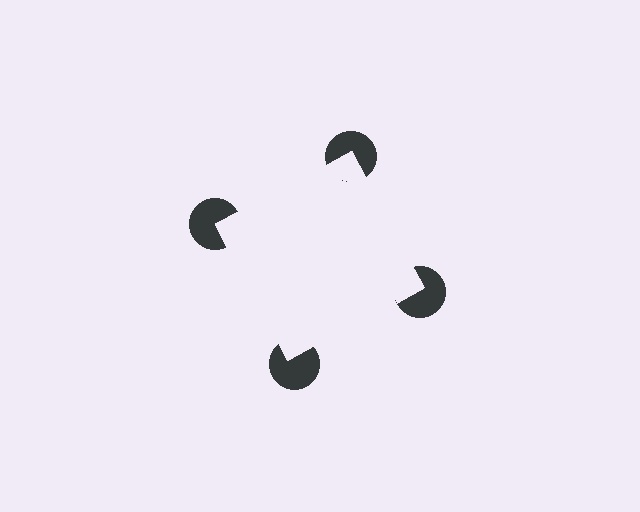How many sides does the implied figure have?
4 sides.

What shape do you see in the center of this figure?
An illusory square — its edges are inferred from the aligned wedge cuts in the pac-man discs, not physically drawn.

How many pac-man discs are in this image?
There are 4 — one at each vertex of the illusory square.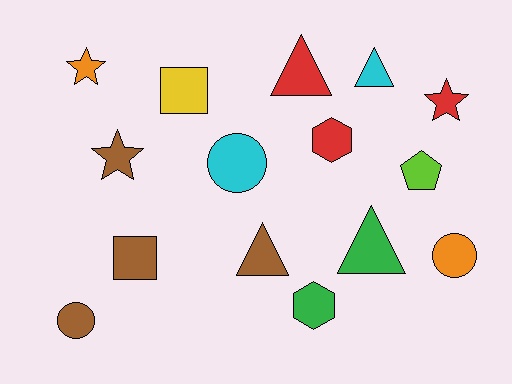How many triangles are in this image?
There are 4 triangles.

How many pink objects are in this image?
There are no pink objects.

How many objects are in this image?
There are 15 objects.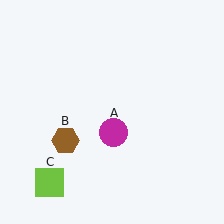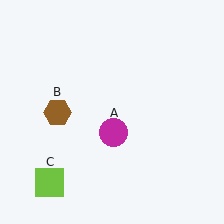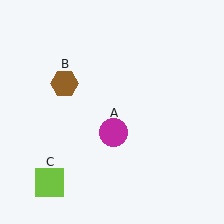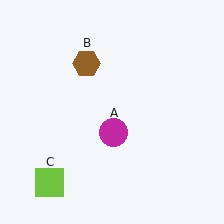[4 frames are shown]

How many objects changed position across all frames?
1 object changed position: brown hexagon (object B).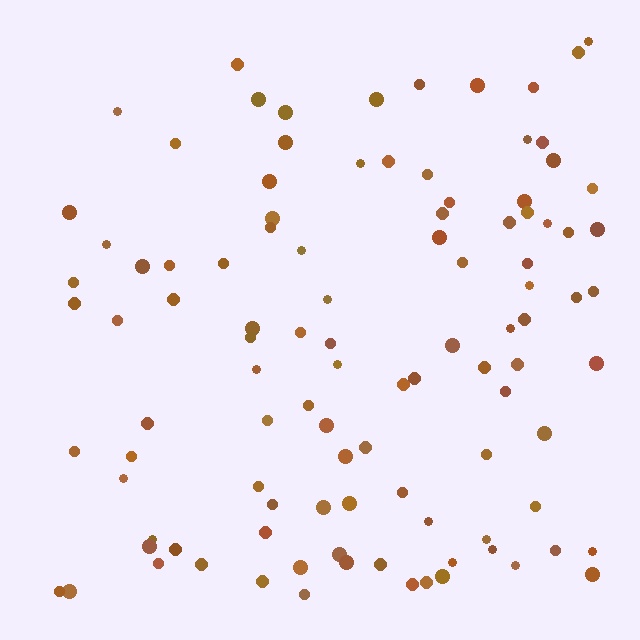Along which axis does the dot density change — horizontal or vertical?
Horizontal.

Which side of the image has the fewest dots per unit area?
The left.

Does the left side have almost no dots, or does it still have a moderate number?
Still a moderate number, just noticeably fewer than the right.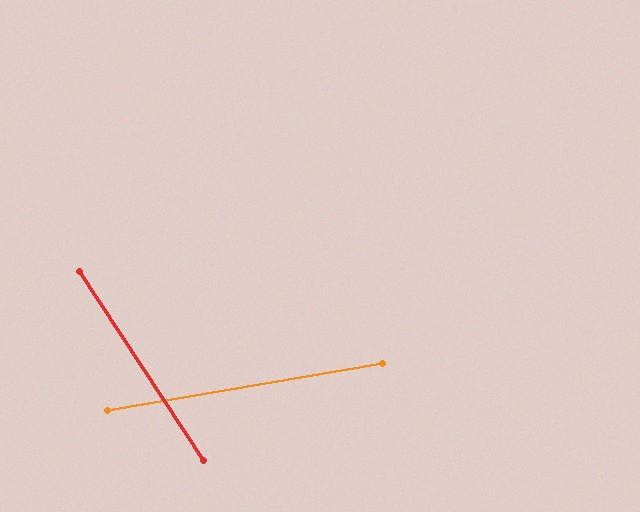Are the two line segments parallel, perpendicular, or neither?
Neither parallel nor perpendicular — they differ by about 66°.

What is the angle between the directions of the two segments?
Approximately 66 degrees.